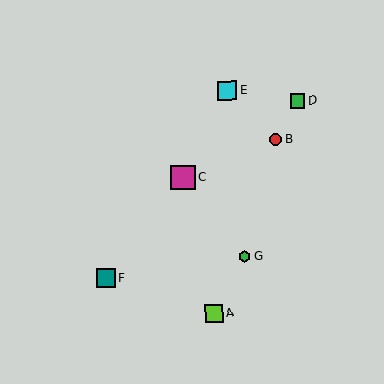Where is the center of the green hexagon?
The center of the green hexagon is at (244, 257).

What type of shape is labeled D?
Shape D is a green square.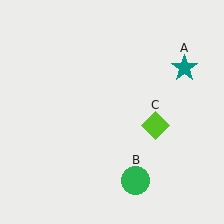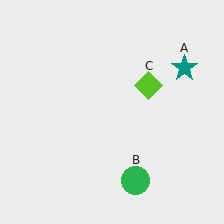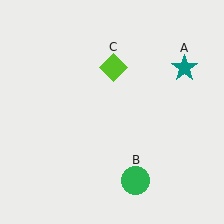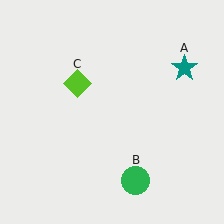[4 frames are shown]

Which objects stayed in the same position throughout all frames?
Teal star (object A) and green circle (object B) remained stationary.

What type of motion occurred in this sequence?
The lime diamond (object C) rotated counterclockwise around the center of the scene.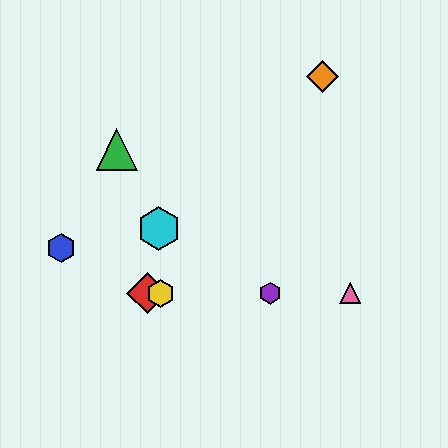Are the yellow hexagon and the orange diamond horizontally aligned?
No, the yellow hexagon is at y≈293 and the orange diamond is at y≈76.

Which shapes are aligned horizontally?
The red diamond, the yellow hexagon, the purple hexagon, the pink triangle are aligned horizontally.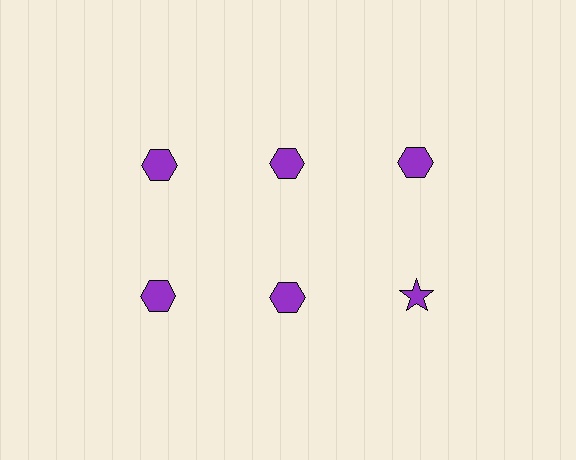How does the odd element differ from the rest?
It has a different shape: star instead of hexagon.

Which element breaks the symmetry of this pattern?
The purple star in the second row, center column breaks the symmetry. All other shapes are purple hexagons.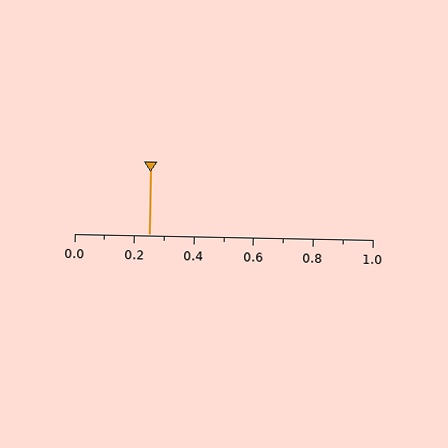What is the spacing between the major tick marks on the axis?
The major ticks are spaced 0.2 apart.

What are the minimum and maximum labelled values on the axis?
The axis runs from 0.0 to 1.0.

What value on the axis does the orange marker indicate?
The marker indicates approximately 0.25.